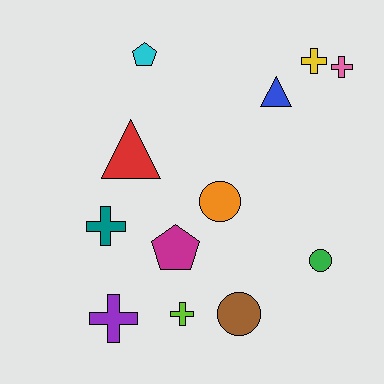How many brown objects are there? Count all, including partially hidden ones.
There is 1 brown object.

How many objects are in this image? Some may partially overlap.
There are 12 objects.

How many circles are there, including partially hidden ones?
There are 3 circles.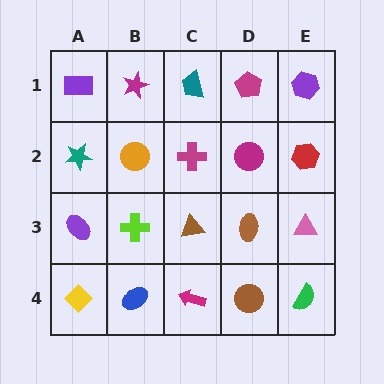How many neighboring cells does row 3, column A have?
3.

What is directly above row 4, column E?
A pink triangle.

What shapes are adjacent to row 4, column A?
A purple ellipse (row 3, column A), a blue ellipse (row 4, column B).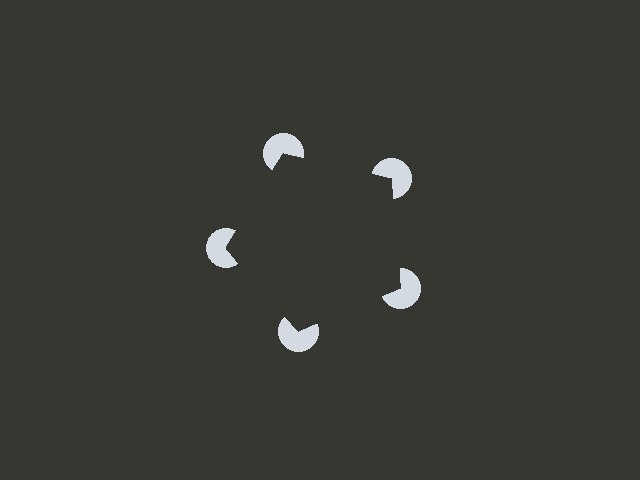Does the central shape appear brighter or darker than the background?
It typically appears slightly darker than the background, even though no actual brightness change is drawn.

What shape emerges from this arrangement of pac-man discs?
An illusory pentagon — its edges are inferred from the aligned wedge cuts in the pac-man discs, not physically drawn.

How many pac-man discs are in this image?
There are 5 — one at each vertex of the illusory pentagon.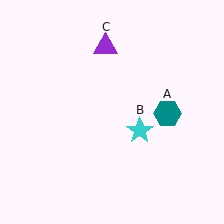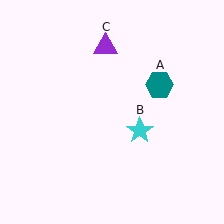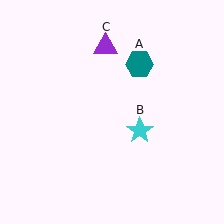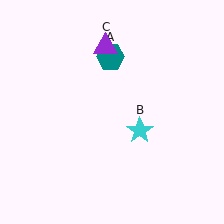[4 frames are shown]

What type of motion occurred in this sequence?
The teal hexagon (object A) rotated counterclockwise around the center of the scene.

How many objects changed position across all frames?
1 object changed position: teal hexagon (object A).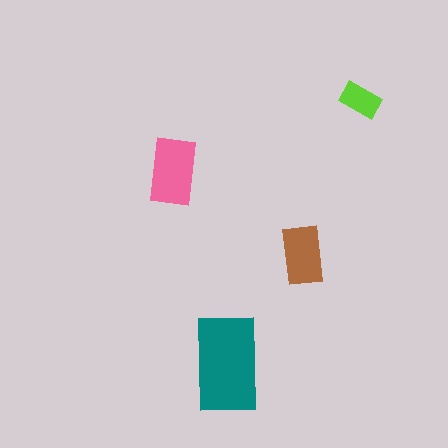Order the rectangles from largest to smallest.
the teal one, the pink one, the brown one, the lime one.